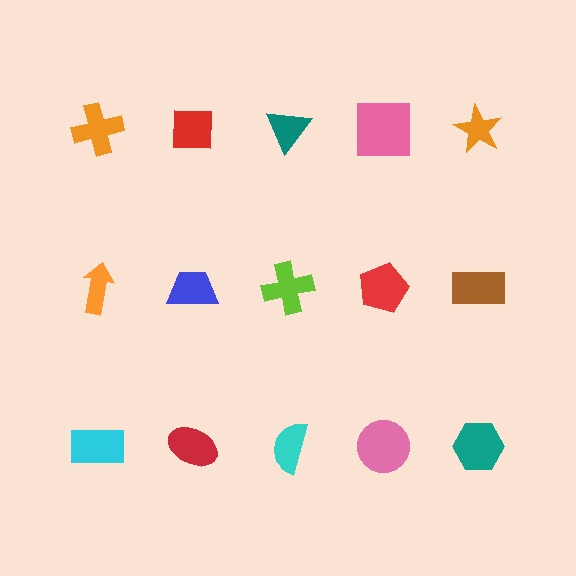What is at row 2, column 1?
An orange arrow.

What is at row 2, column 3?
A lime cross.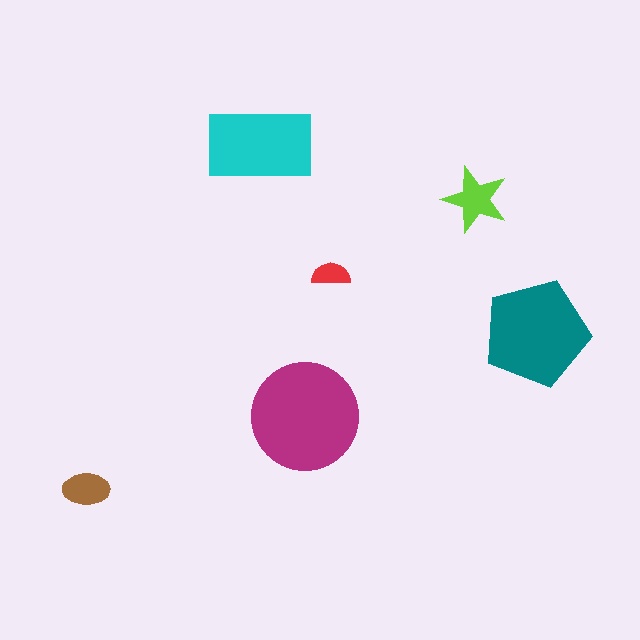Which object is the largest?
The magenta circle.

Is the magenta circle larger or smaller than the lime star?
Larger.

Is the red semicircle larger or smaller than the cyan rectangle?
Smaller.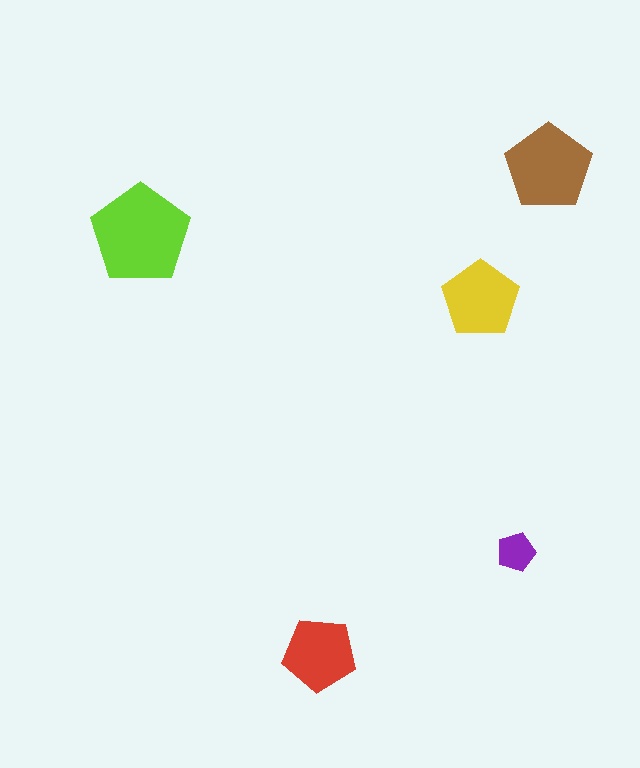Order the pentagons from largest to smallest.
the lime one, the brown one, the yellow one, the red one, the purple one.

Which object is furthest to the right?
The brown pentagon is rightmost.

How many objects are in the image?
There are 5 objects in the image.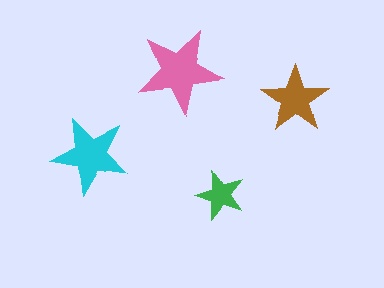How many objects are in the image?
There are 4 objects in the image.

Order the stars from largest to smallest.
the pink one, the cyan one, the brown one, the green one.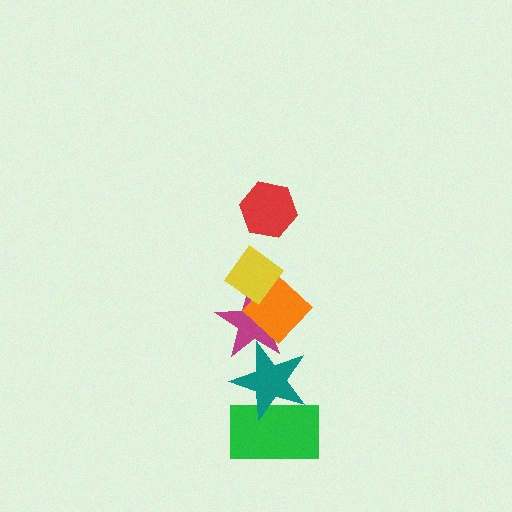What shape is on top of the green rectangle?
The teal star is on top of the green rectangle.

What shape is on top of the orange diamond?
The yellow diamond is on top of the orange diamond.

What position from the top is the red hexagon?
The red hexagon is 1st from the top.